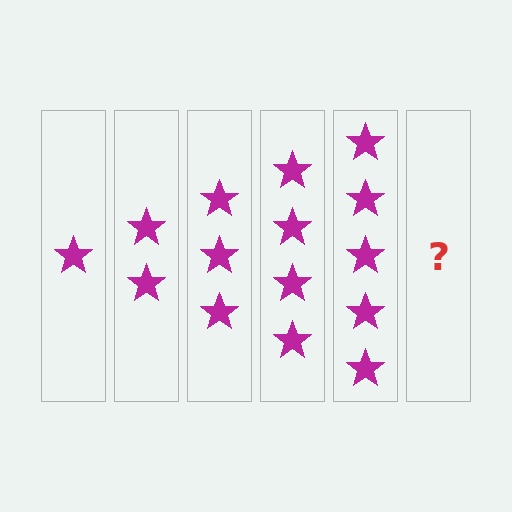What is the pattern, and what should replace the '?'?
The pattern is that each step adds one more star. The '?' should be 6 stars.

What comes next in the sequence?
The next element should be 6 stars.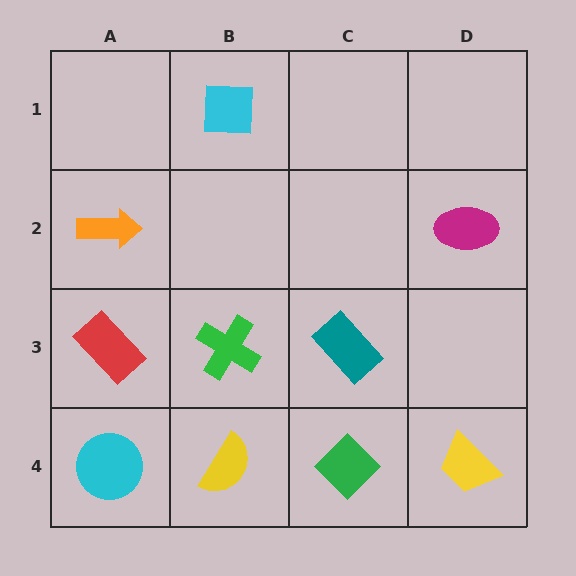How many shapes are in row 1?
1 shape.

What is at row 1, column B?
A cyan square.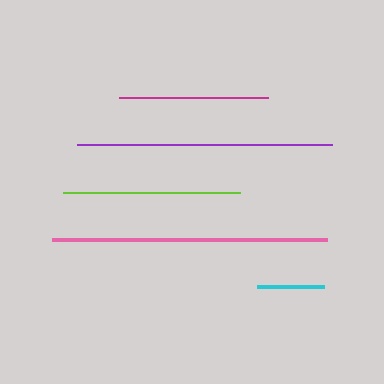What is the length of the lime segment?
The lime segment is approximately 177 pixels long.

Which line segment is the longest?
The pink line is the longest at approximately 275 pixels.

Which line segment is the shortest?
The cyan line is the shortest at approximately 67 pixels.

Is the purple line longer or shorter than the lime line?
The purple line is longer than the lime line.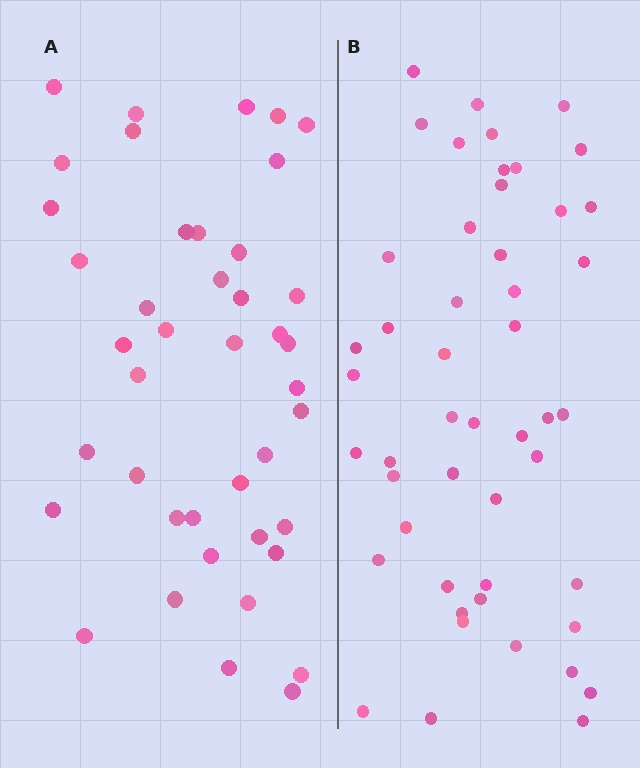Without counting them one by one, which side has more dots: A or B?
Region B (the right region) has more dots.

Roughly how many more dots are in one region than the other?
Region B has roughly 8 or so more dots than region A.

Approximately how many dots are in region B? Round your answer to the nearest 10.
About 50 dots. (The exact count is 49, which rounds to 50.)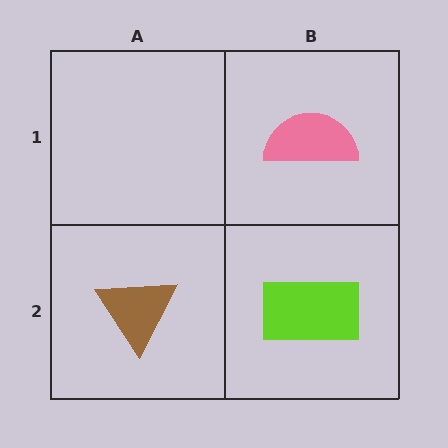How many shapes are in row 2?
2 shapes.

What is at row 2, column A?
A brown triangle.